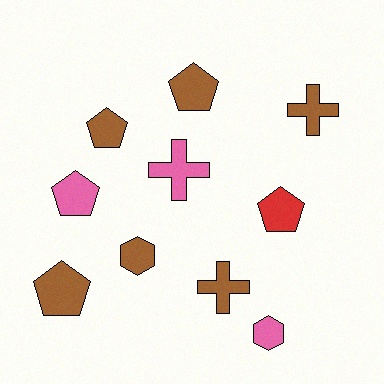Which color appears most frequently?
Brown, with 6 objects.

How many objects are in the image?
There are 10 objects.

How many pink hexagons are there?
There is 1 pink hexagon.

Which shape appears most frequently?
Pentagon, with 5 objects.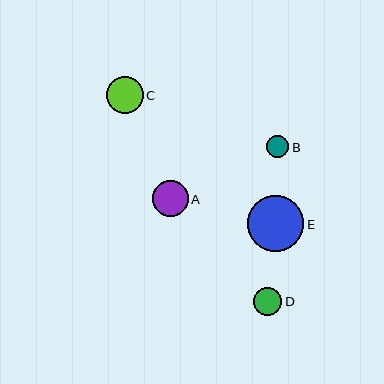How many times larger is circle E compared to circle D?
Circle E is approximately 2.0 times the size of circle D.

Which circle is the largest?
Circle E is the largest with a size of approximately 56 pixels.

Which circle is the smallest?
Circle B is the smallest with a size of approximately 22 pixels.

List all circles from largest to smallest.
From largest to smallest: E, C, A, D, B.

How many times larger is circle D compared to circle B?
Circle D is approximately 1.3 times the size of circle B.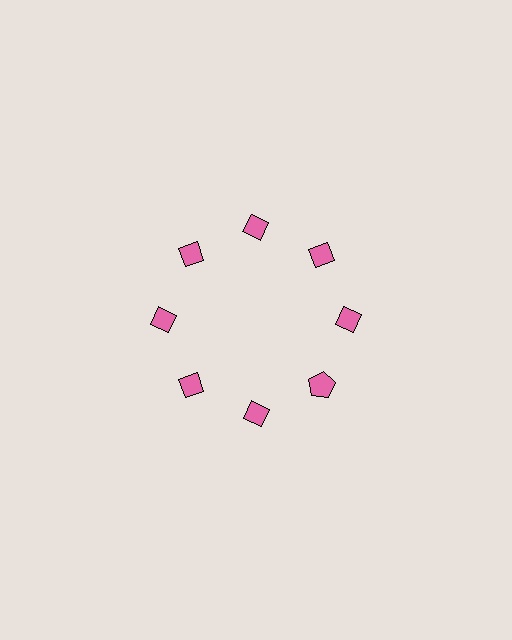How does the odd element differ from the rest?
It has a different shape: pentagon instead of diamond.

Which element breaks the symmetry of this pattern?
The pink pentagon at roughly the 4 o'clock position breaks the symmetry. All other shapes are pink diamonds.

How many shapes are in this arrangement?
There are 8 shapes arranged in a ring pattern.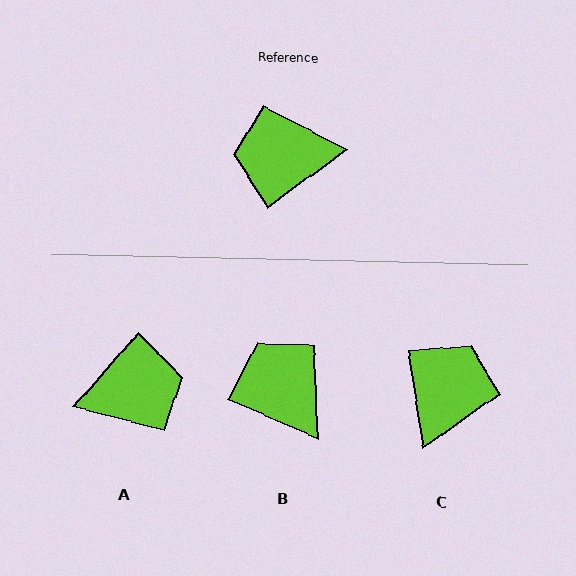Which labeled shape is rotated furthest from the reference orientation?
A, about 168 degrees away.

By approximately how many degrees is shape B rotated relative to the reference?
Approximately 60 degrees clockwise.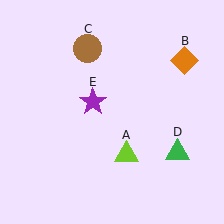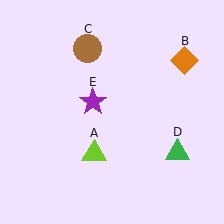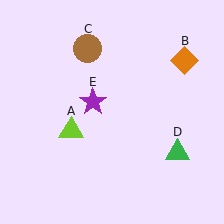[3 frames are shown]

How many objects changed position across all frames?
1 object changed position: lime triangle (object A).